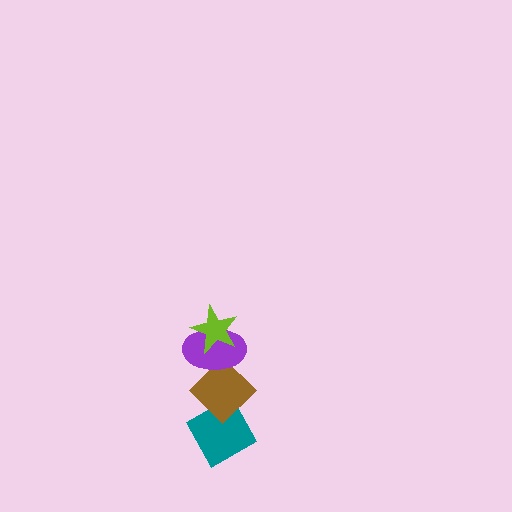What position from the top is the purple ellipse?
The purple ellipse is 2nd from the top.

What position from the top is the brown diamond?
The brown diamond is 3rd from the top.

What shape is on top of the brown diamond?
The purple ellipse is on top of the brown diamond.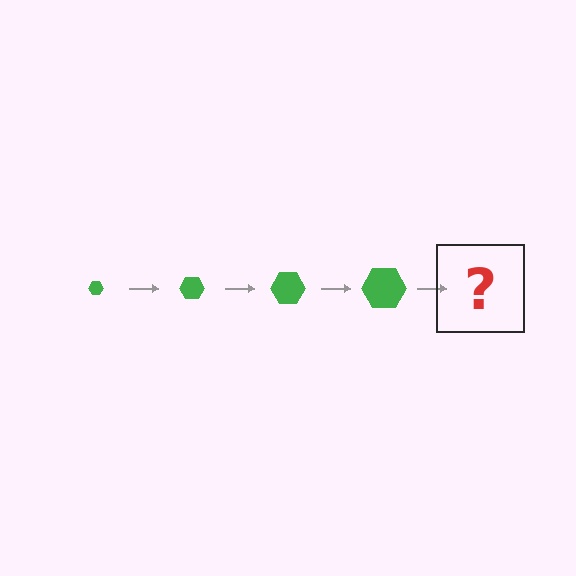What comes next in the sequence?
The next element should be a green hexagon, larger than the previous one.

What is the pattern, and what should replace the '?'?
The pattern is that the hexagon gets progressively larger each step. The '?' should be a green hexagon, larger than the previous one.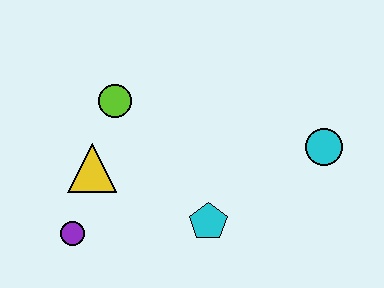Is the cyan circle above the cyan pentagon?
Yes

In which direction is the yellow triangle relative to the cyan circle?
The yellow triangle is to the left of the cyan circle.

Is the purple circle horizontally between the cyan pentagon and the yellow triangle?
No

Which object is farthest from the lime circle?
The cyan circle is farthest from the lime circle.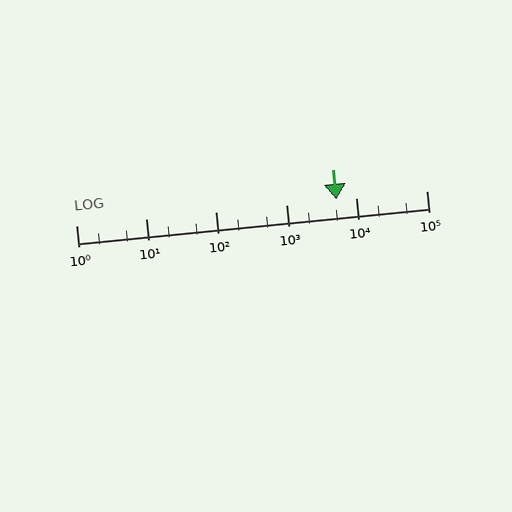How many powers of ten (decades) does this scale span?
The scale spans 5 decades, from 1 to 100000.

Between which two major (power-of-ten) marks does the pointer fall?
The pointer is between 1000 and 10000.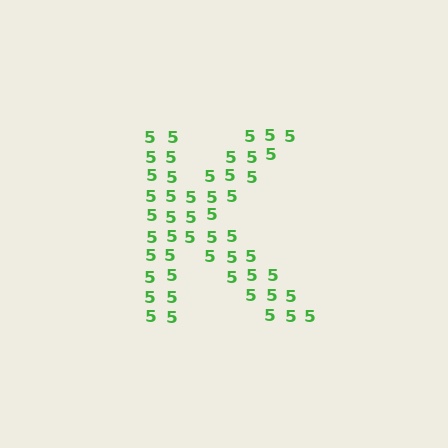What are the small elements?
The small elements are digit 5's.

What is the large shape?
The large shape is the letter K.